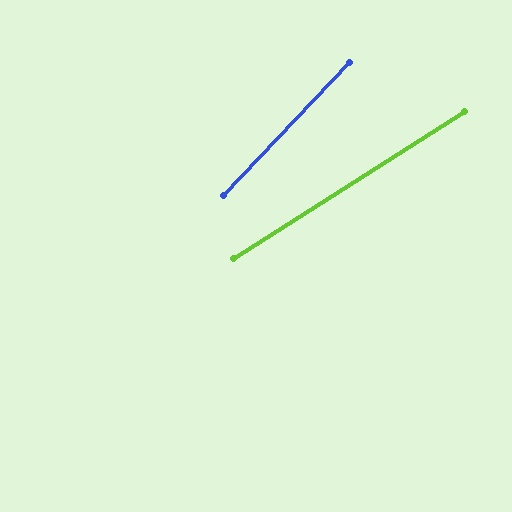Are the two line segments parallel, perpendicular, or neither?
Neither parallel nor perpendicular — they differ by about 14°.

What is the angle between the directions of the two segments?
Approximately 14 degrees.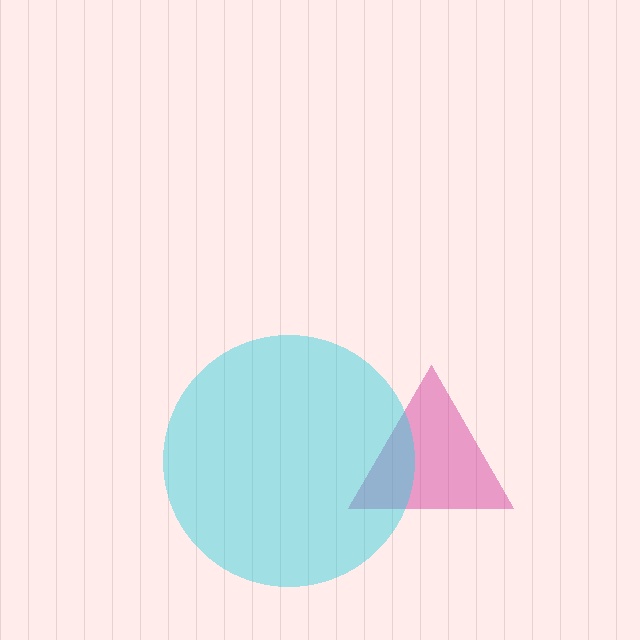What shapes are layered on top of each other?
The layered shapes are: a magenta triangle, a cyan circle.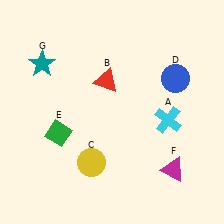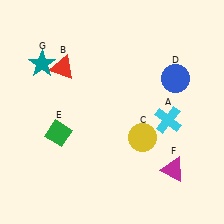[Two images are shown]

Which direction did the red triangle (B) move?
The red triangle (B) moved left.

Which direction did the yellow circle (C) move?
The yellow circle (C) moved right.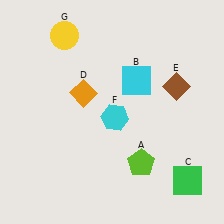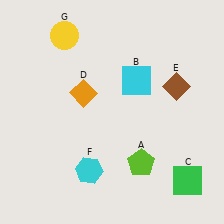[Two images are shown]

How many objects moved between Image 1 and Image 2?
1 object moved between the two images.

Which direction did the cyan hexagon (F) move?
The cyan hexagon (F) moved down.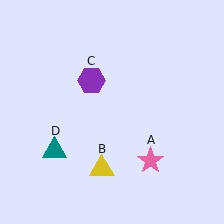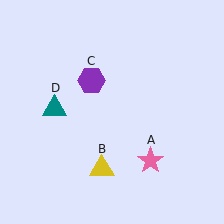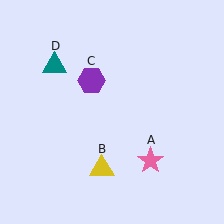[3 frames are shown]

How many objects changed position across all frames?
1 object changed position: teal triangle (object D).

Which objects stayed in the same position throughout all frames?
Pink star (object A) and yellow triangle (object B) and purple hexagon (object C) remained stationary.